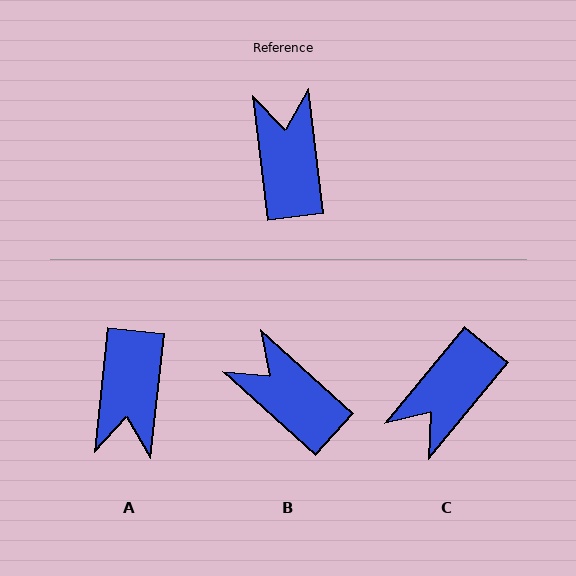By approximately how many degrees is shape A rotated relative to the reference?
Approximately 167 degrees counter-clockwise.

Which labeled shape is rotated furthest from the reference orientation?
A, about 167 degrees away.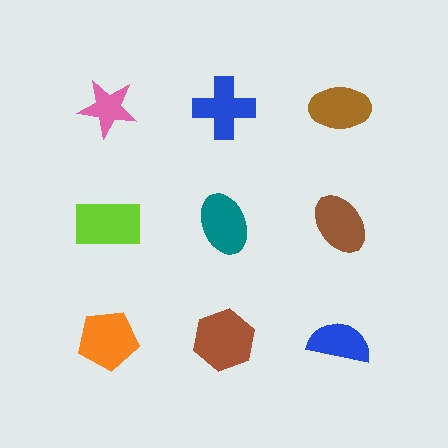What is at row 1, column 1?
A pink star.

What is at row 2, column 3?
A brown ellipse.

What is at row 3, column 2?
A brown hexagon.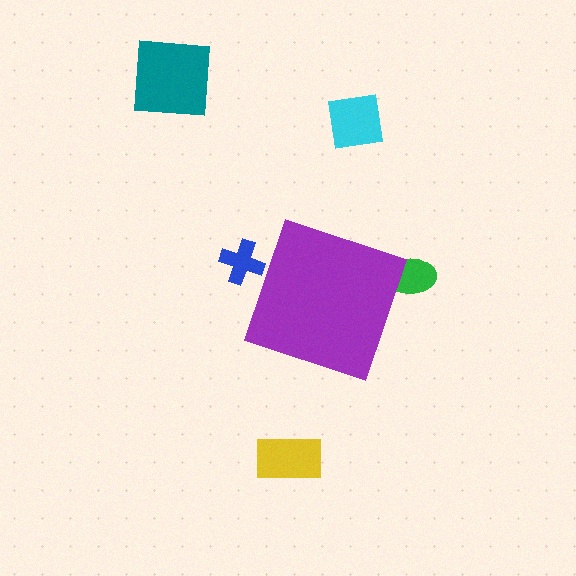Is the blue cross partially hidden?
Yes, the blue cross is partially hidden behind the purple diamond.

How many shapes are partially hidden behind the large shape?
2 shapes are partially hidden.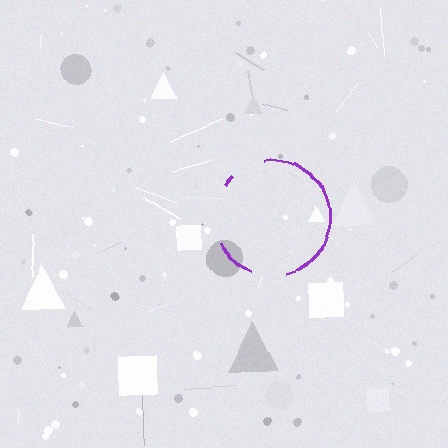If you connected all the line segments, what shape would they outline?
They would outline a circle.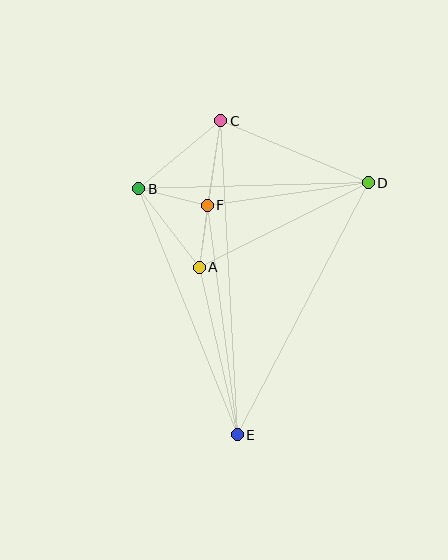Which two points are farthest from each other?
Points C and E are farthest from each other.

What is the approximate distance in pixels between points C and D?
The distance between C and D is approximately 160 pixels.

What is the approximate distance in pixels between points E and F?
The distance between E and F is approximately 232 pixels.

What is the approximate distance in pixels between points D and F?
The distance between D and F is approximately 163 pixels.